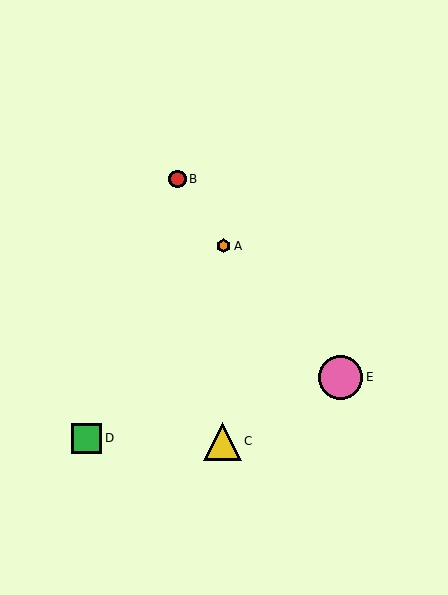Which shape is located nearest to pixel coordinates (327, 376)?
The pink circle (labeled E) at (341, 377) is nearest to that location.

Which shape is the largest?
The pink circle (labeled E) is the largest.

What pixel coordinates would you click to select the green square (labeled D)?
Click at (87, 438) to select the green square D.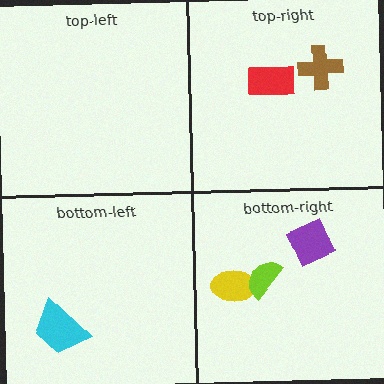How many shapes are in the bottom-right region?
3.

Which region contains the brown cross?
The top-right region.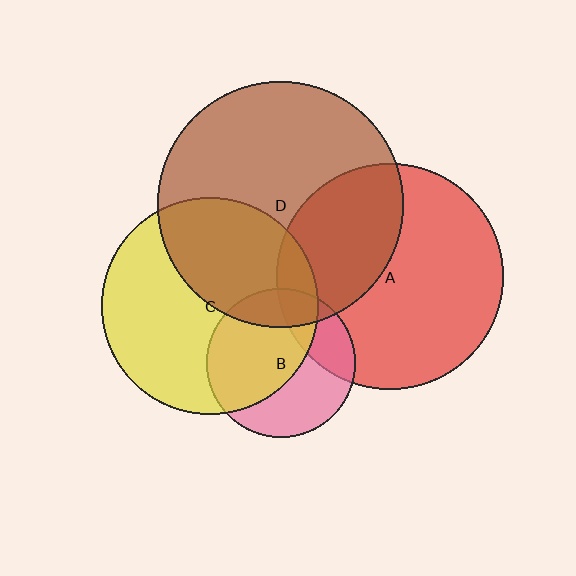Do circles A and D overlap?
Yes.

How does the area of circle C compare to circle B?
Approximately 2.1 times.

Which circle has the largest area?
Circle D (brown).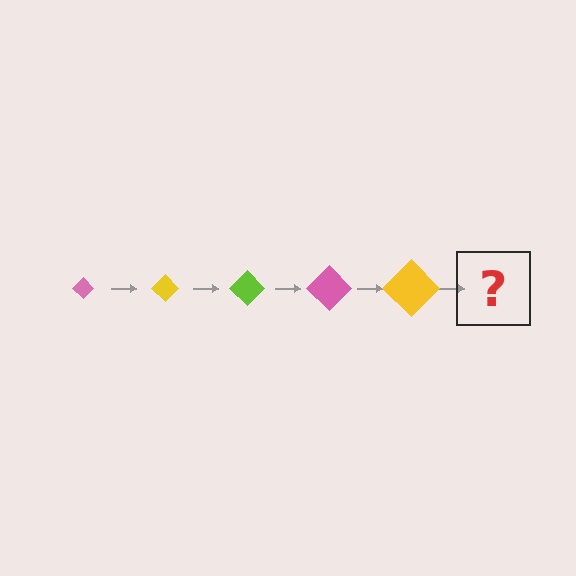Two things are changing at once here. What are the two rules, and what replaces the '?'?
The two rules are that the diamond grows larger each step and the color cycles through pink, yellow, and lime. The '?' should be a lime diamond, larger than the previous one.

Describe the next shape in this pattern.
It should be a lime diamond, larger than the previous one.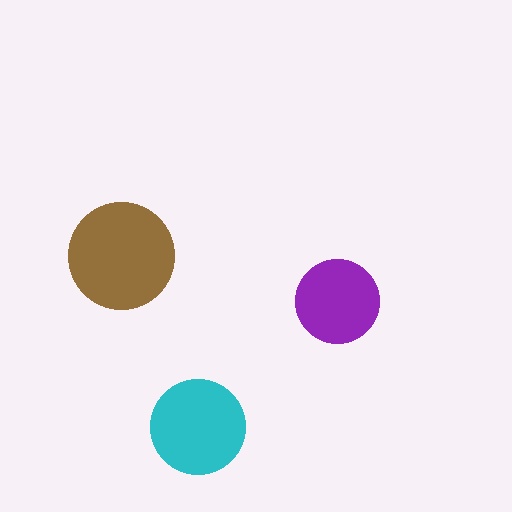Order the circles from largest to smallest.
the brown one, the cyan one, the purple one.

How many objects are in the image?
There are 3 objects in the image.